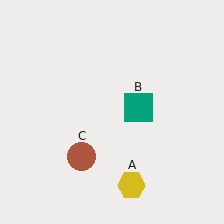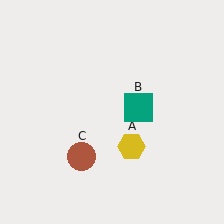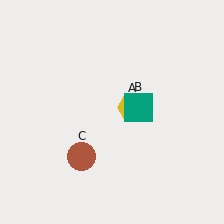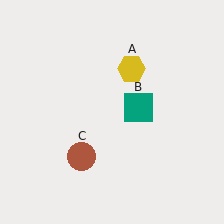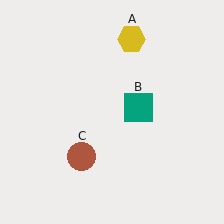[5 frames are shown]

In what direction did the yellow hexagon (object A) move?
The yellow hexagon (object A) moved up.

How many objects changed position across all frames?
1 object changed position: yellow hexagon (object A).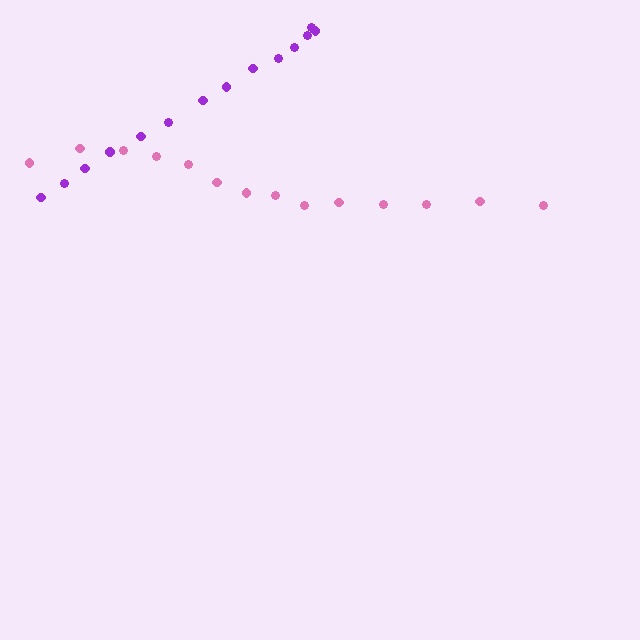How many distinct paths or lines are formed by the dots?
There are 2 distinct paths.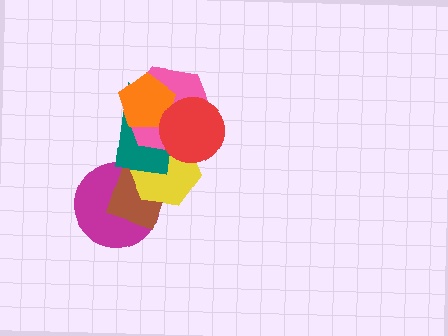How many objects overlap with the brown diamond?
2 objects overlap with the brown diamond.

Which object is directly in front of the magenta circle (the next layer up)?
The brown diamond is directly in front of the magenta circle.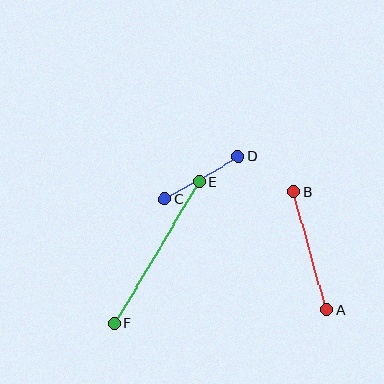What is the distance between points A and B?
The distance is approximately 122 pixels.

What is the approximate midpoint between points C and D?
The midpoint is at approximately (202, 178) pixels.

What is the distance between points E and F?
The distance is approximately 165 pixels.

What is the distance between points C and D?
The distance is approximately 85 pixels.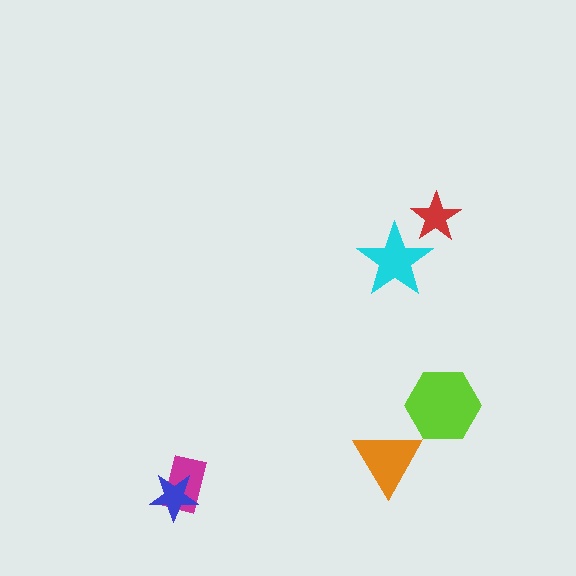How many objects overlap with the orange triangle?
0 objects overlap with the orange triangle.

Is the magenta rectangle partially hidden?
Yes, it is partially covered by another shape.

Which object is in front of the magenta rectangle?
The blue star is in front of the magenta rectangle.